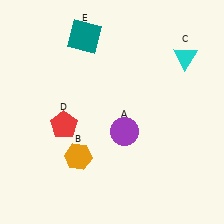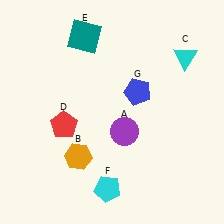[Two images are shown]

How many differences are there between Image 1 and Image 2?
There are 2 differences between the two images.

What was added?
A cyan pentagon (F), a blue pentagon (G) were added in Image 2.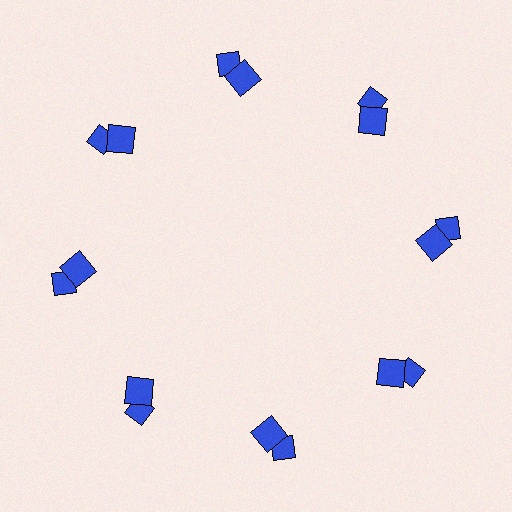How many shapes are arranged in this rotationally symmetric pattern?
There are 16 shapes, arranged in 8 groups of 2.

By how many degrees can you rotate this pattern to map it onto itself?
The pattern maps onto itself every 45 degrees of rotation.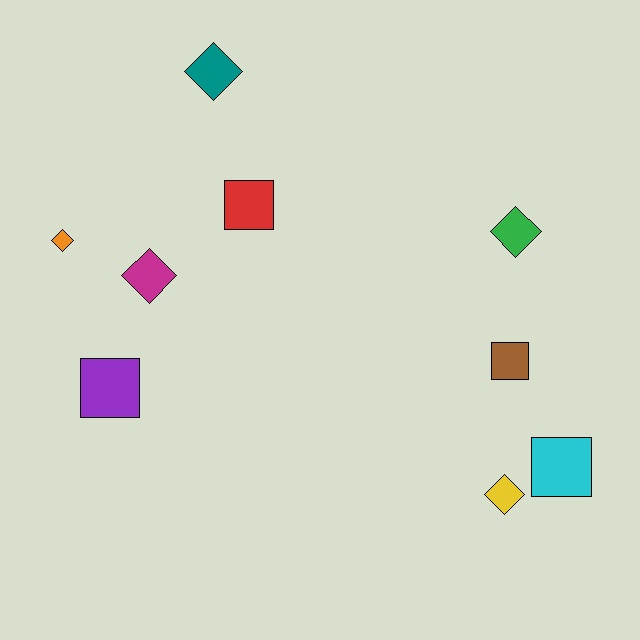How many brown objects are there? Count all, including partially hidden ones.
There is 1 brown object.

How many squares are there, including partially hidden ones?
There are 4 squares.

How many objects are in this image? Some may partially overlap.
There are 9 objects.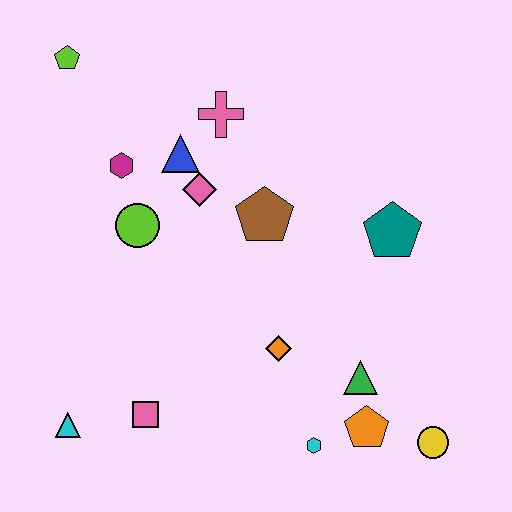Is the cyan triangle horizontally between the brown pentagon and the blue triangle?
No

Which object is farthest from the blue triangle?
The yellow circle is farthest from the blue triangle.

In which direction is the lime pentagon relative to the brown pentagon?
The lime pentagon is to the left of the brown pentagon.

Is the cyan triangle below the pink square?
Yes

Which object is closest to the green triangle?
The orange pentagon is closest to the green triangle.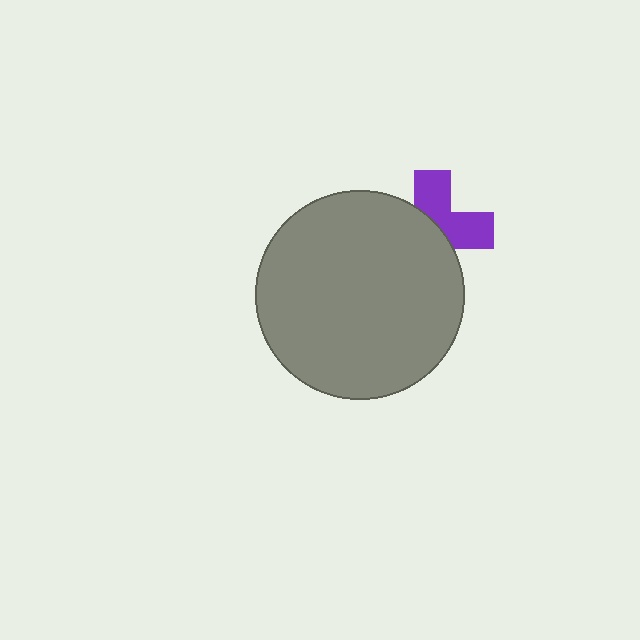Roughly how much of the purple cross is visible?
About half of it is visible (roughly 45%).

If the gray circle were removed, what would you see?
You would see the complete purple cross.